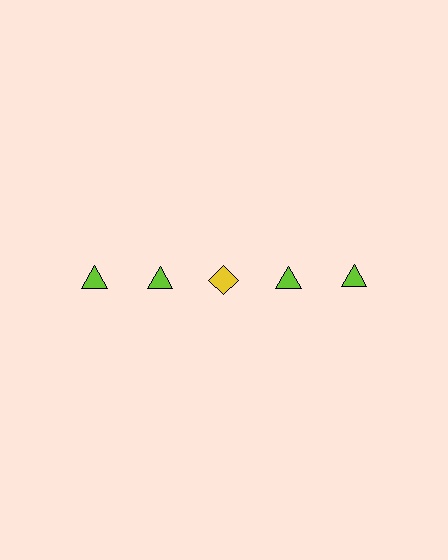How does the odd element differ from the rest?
It differs in both color (yellow instead of lime) and shape (diamond instead of triangle).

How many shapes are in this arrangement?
There are 5 shapes arranged in a grid pattern.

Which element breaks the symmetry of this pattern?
The yellow diamond in the top row, center column breaks the symmetry. All other shapes are lime triangles.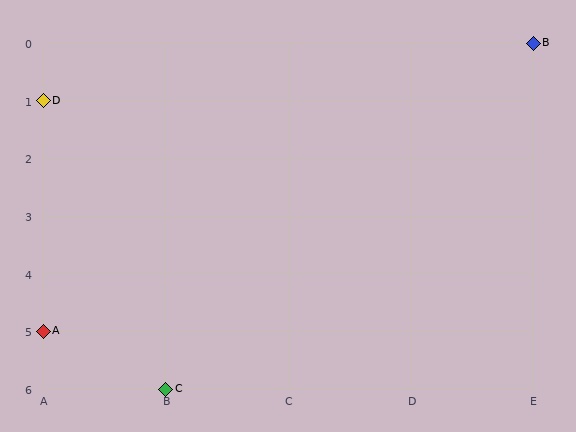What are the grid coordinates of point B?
Point B is at grid coordinates (E, 0).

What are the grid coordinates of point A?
Point A is at grid coordinates (A, 5).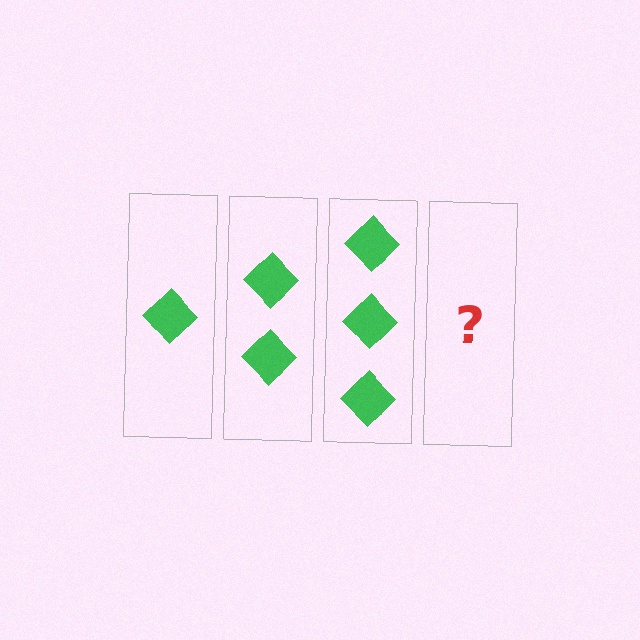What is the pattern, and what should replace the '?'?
The pattern is that each step adds one more diamond. The '?' should be 4 diamonds.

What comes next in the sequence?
The next element should be 4 diamonds.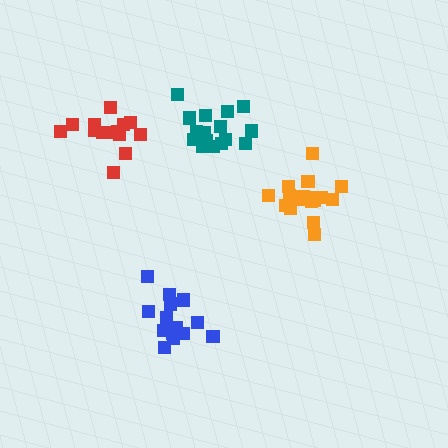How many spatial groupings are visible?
There are 4 spatial groupings.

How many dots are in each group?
Group 1: 14 dots, Group 2: 15 dots, Group 3: 18 dots, Group 4: 16 dots (63 total).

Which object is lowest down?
The blue cluster is bottommost.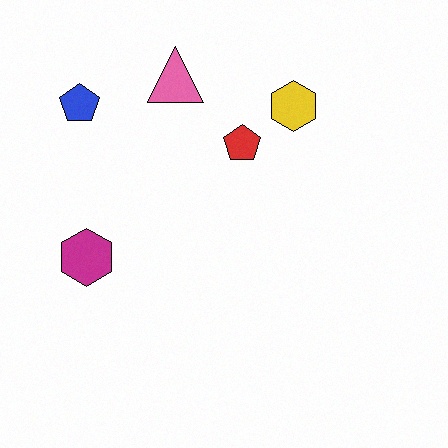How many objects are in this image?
There are 5 objects.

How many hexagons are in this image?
There are 2 hexagons.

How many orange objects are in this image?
There are no orange objects.